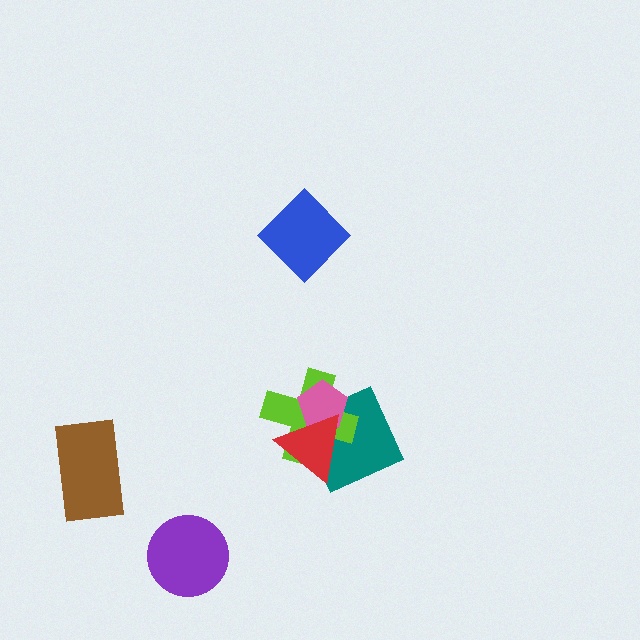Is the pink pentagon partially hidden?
Yes, it is partially covered by another shape.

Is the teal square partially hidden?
Yes, it is partially covered by another shape.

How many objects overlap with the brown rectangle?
0 objects overlap with the brown rectangle.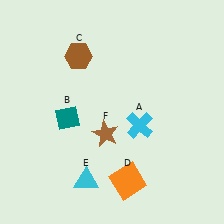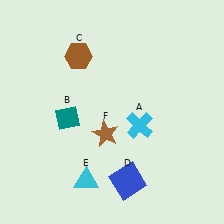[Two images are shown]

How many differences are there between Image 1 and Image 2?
There is 1 difference between the two images.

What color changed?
The square (D) changed from orange in Image 1 to blue in Image 2.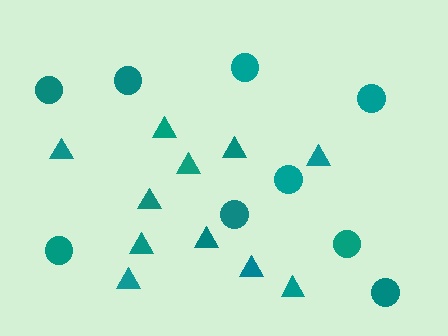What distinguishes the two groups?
There are 2 groups: one group of triangles (11) and one group of circles (9).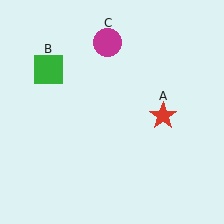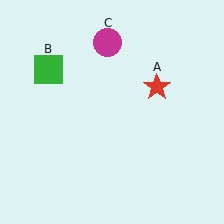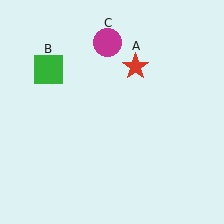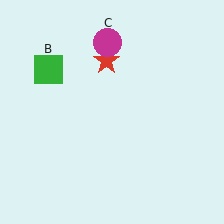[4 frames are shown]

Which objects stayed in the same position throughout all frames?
Green square (object B) and magenta circle (object C) remained stationary.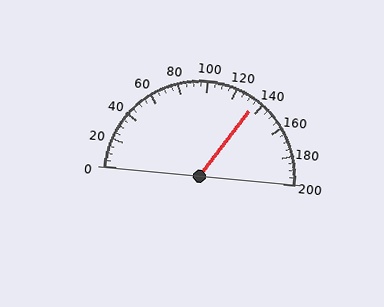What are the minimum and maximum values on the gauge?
The gauge ranges from 0 to 200.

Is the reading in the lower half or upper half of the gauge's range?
The reading is in the upper half of the range (0 to 200).